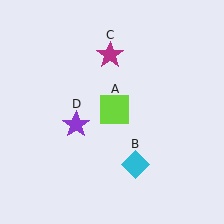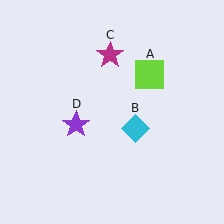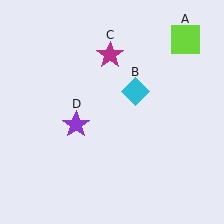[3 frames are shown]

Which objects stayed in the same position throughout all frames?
Magenta star (object C) and purple star (object D) remained stationary.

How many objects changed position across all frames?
2 objects changed position: lime square (object A), cyan diamond (object B).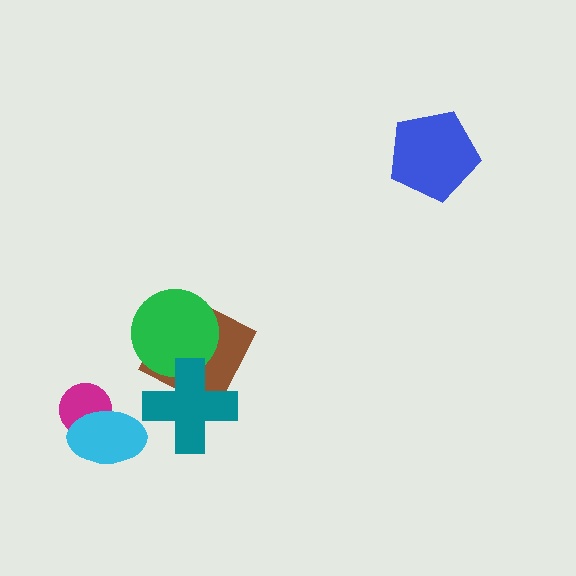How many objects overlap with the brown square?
2 objects overlap with the brown square.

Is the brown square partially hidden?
Yes, it is partially covered by another shape.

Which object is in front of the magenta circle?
The cyan ellipse is in front of the magenta circle.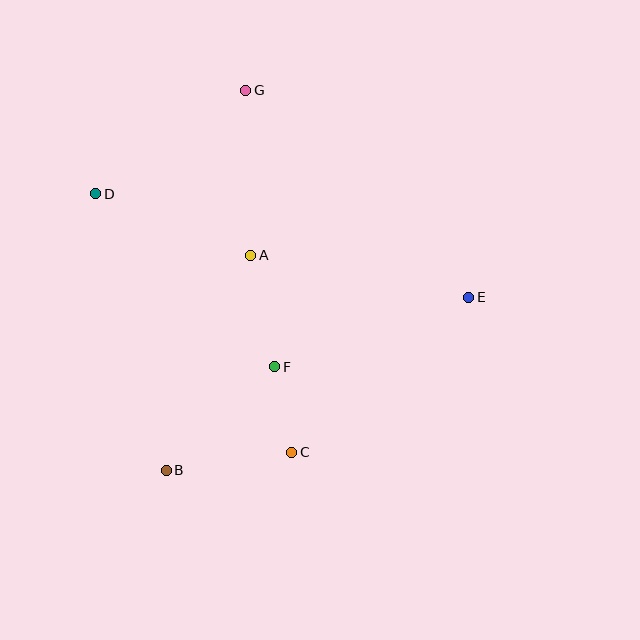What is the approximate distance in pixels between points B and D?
The distance between B and D is approximately 285 pixels.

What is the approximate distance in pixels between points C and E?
The distance between C and E is approximately 235 pixels.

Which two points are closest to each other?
Points C and F are closest to each other.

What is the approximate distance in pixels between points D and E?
The distance between D and E is approximately 387 pixels.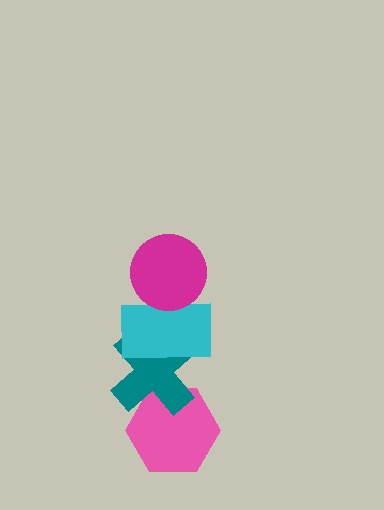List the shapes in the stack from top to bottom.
From top to bottom: the magenta circle, the cyan rectangle, the teal cross, the pink hexagon.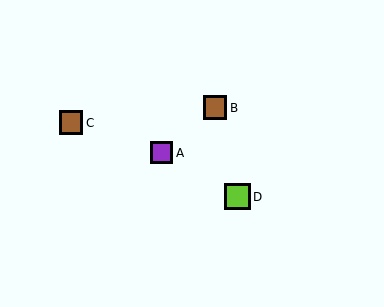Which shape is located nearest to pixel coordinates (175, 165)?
The purple square (labeled A) at (162, 153) is nearest to that location.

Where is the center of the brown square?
The center of the brown square is at (71, 123).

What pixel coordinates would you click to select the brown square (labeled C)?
Click at (71, 123) to select the brown square C.